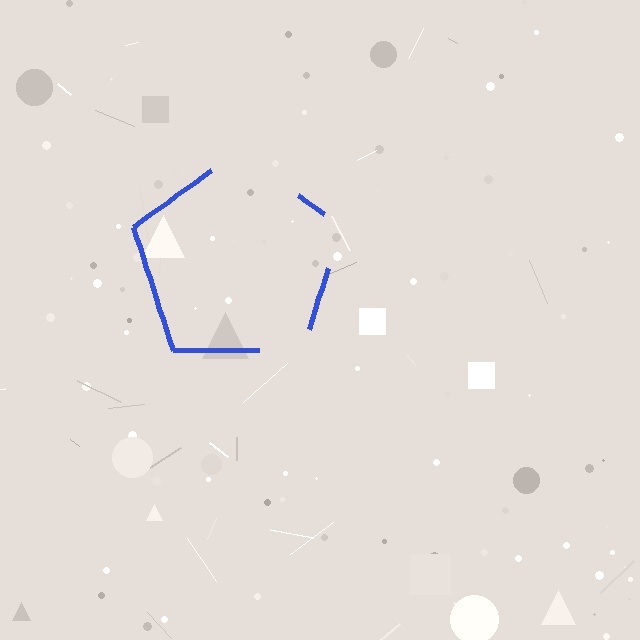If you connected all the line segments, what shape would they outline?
They would outline a pentagon.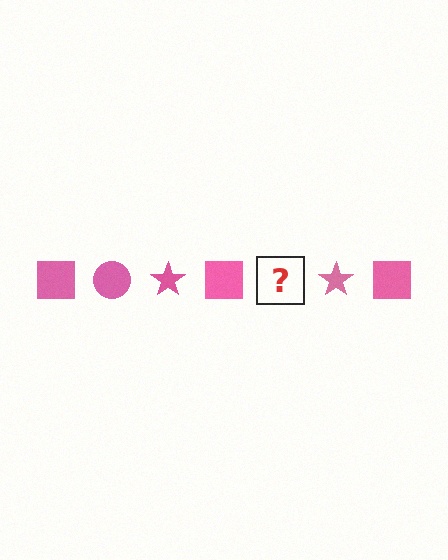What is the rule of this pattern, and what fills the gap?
The rule is that the pattern cycles through square, circle, star shapes in pink. The gap should be filled with a pink circle.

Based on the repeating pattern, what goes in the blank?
The blank should be a pink circle.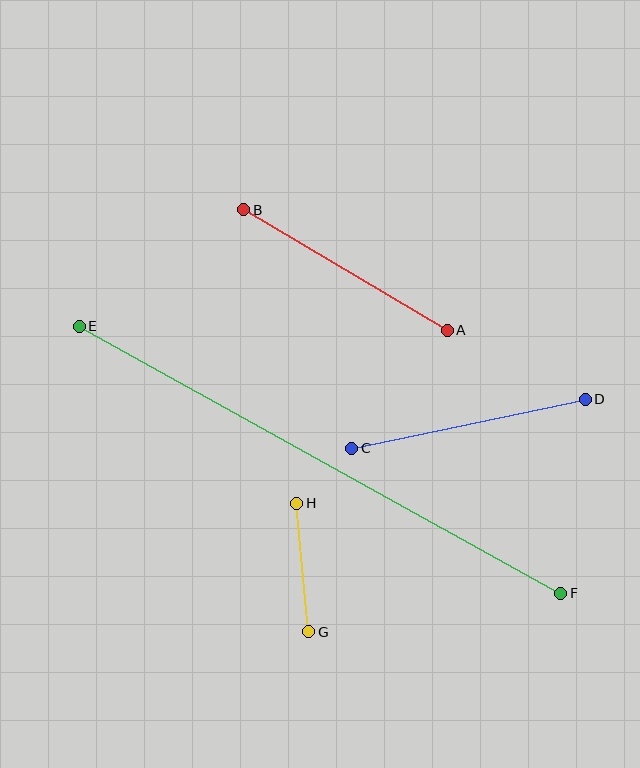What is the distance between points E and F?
The distance is approximately 551 pixels.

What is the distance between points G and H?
The distance is approximately 129 pixels.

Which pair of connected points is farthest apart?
Points E and F are farthest apart.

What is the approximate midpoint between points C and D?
The midpoint is at approximately (468, 424) pixels.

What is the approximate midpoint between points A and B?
The midpoint is at approximately (346, 270) pixels.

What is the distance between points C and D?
The distance is approximately 239 pixels.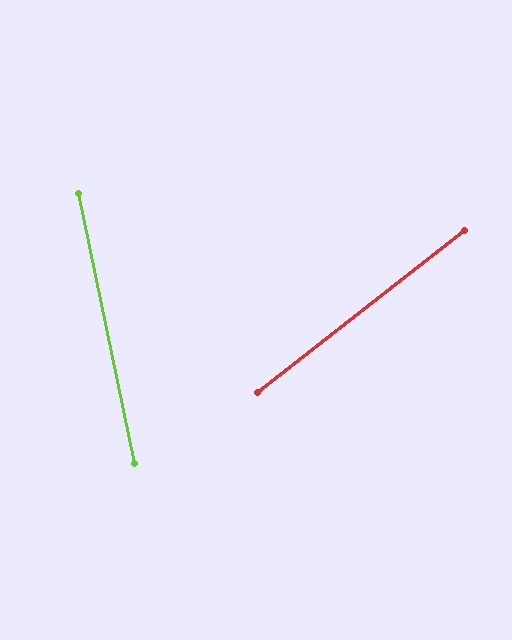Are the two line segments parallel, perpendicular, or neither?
Neither parallel nor perpendicular — they differ by about 64°.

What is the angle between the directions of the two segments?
Approximately 64 degrees.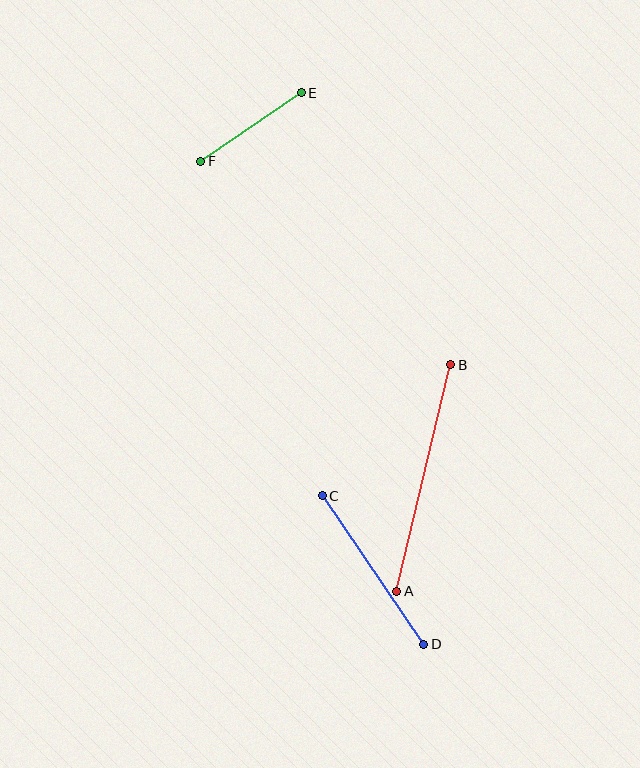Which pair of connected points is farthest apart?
Points A and B are farthest apart.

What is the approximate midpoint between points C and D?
The midpoint is at approximately (373, 570) pixels.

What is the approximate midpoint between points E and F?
The midpoint is at approximately (251, 127) pixels.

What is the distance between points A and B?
The distance is approximately 233 pixels.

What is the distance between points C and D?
The distance is approximately 180 pixels.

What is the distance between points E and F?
The distance is approximately 121 pixels.